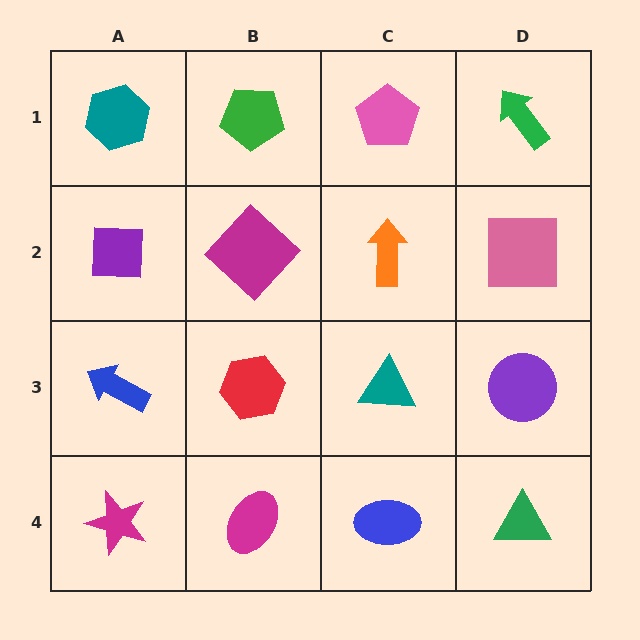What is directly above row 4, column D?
A purple circle.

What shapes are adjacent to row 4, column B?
A red hexagon (row 3, column B), a magenta star (row 4, column A), a blue ellipse (row 4, column C).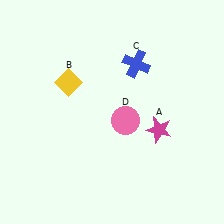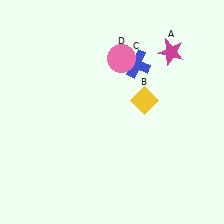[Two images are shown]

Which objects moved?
The objects that moved are: the magenta star (A), the yellow diamond (B), the pink circle (D).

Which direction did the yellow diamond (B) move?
The yellow diamond (B) moved right.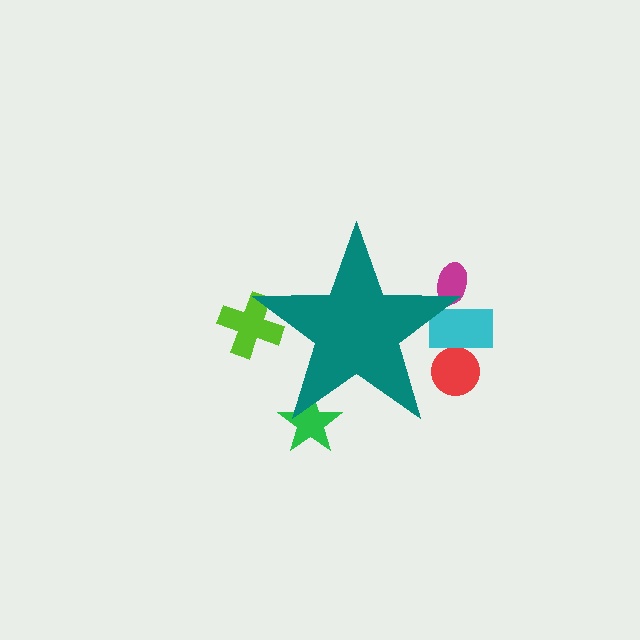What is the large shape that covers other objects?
A teal star.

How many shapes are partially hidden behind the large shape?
5 shapes are partially hidden.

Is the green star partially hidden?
Yes, the green star is partially hidden behind the teal star.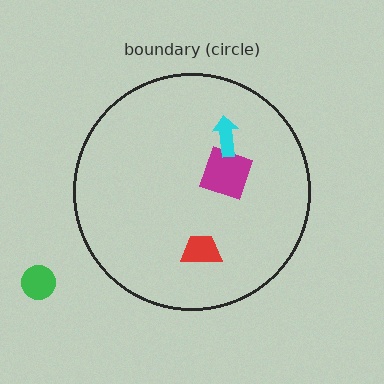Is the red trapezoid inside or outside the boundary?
Inside.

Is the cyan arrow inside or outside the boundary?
Inside.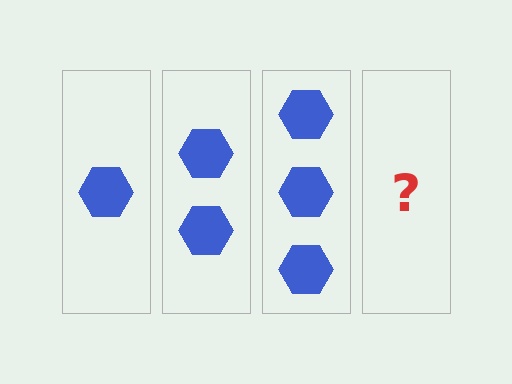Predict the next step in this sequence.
The next step is 4 hexagons.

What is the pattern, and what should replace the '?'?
The pattern is that each step adds one more hexagon. The '?' should be 4 hexagons.